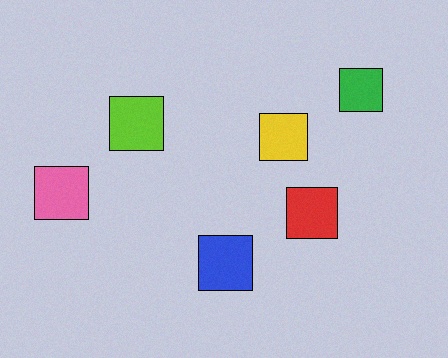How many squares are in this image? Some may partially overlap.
There are 6 squares.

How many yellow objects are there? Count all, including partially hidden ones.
There is 1 yellow object.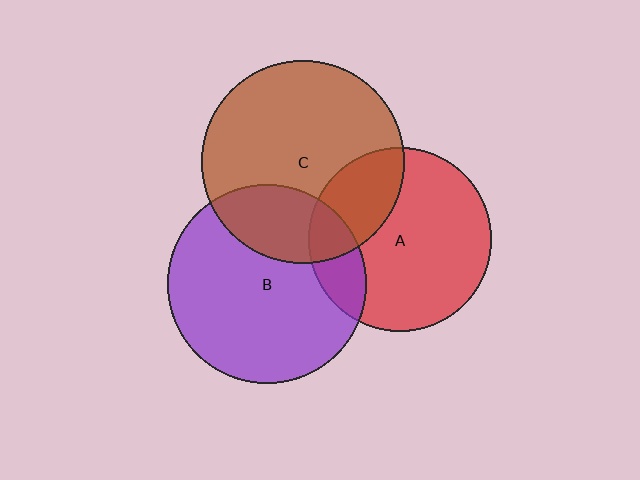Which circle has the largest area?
Circle C (brown).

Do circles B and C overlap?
Yes.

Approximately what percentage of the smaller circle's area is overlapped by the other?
Approximately 25%.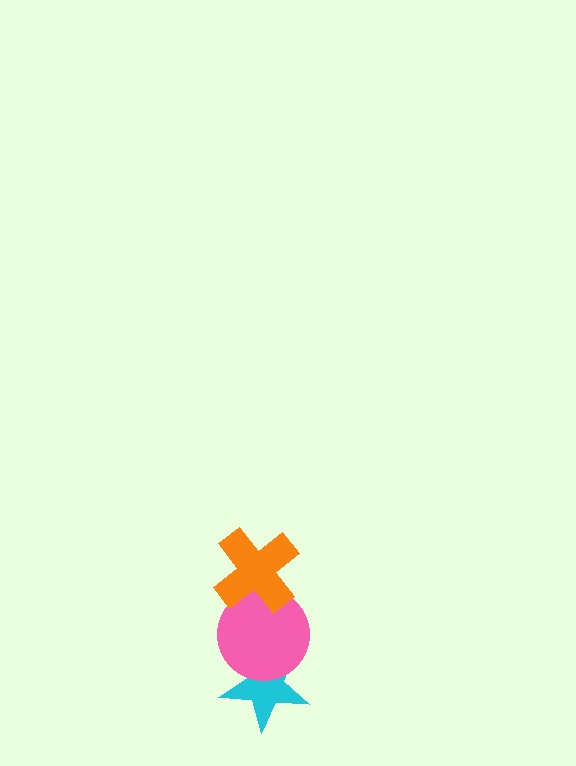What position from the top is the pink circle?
The pink circle is 2nd from the top.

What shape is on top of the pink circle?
The orange cross is on top of the pink circle.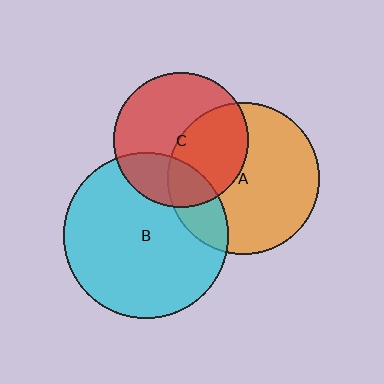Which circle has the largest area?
Circle B (cyan).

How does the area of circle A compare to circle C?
Approximately 1.3 times.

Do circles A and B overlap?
Yes.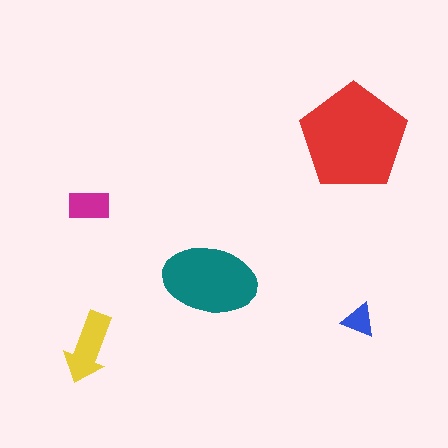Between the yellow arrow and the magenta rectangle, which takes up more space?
The yellow arrow.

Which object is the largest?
The red pentagon.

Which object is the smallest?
The blue triangle.